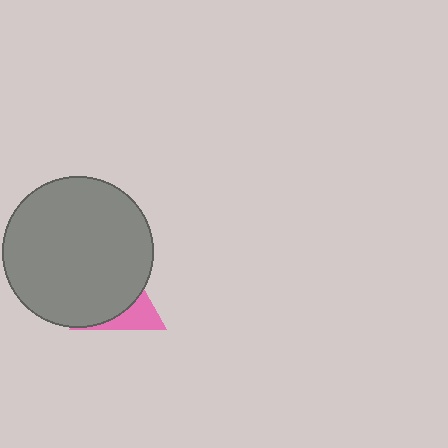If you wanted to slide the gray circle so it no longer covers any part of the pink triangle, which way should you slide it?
Slide it toward the upper-left — that is the most direct way to separate the two shapes.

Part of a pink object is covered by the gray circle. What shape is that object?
It is a triangle.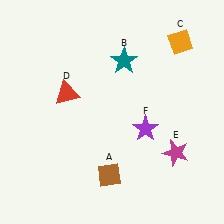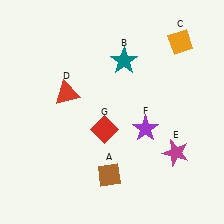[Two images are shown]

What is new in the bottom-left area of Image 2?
A red diamond (G) was added in the bottom-left area of Image 2.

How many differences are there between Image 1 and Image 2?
There is 1 difference between the two images.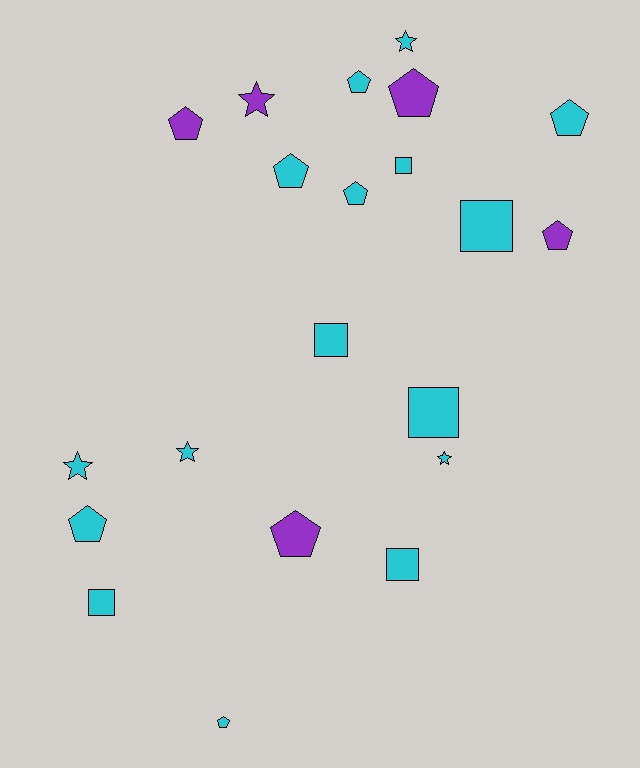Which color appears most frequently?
Cyan, with 16 objects.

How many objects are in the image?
There are 21 objects.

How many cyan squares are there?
There are 6 cyan squares.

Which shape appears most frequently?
Pentagon, with 10 objects.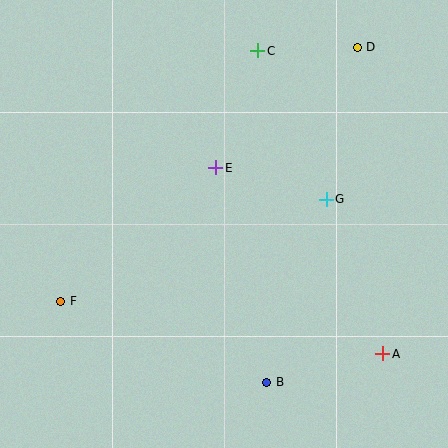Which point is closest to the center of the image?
Point E at (216, 168) is closest to the center.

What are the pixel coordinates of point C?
Point C is at (258, 51).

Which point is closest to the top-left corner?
Point C is closest to the top-left corner.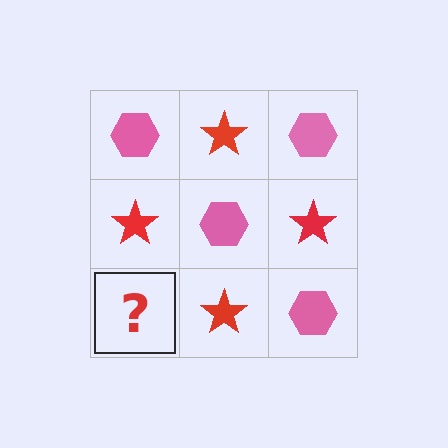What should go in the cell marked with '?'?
The missing cell should contain a pink hexagon.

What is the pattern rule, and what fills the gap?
The rule is that it alternates pink hexagon and red star in a checkerboard pattern. The gap should be filled with a pink hexagon.